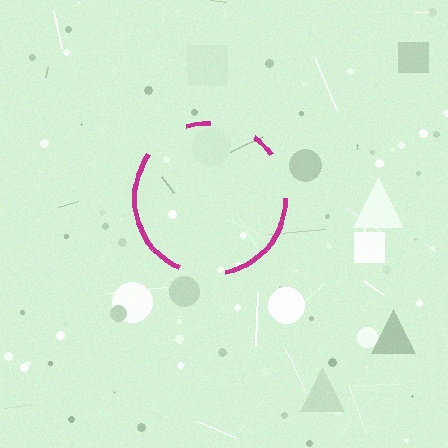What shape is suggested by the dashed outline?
The dashed outline suggests a circle.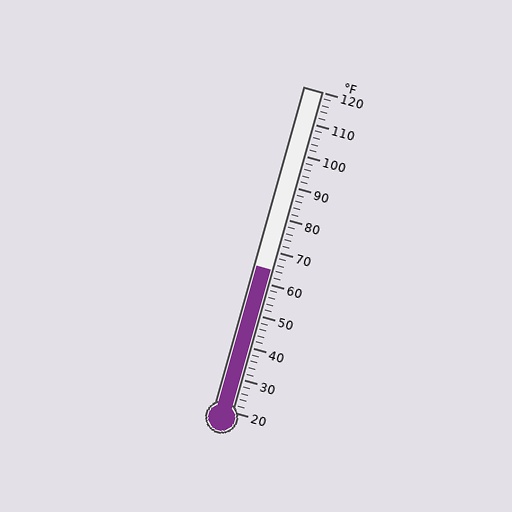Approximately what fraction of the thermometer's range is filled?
The thermometer is filled to approximately 45% of its range.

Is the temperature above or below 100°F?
The temperature is below 100°F.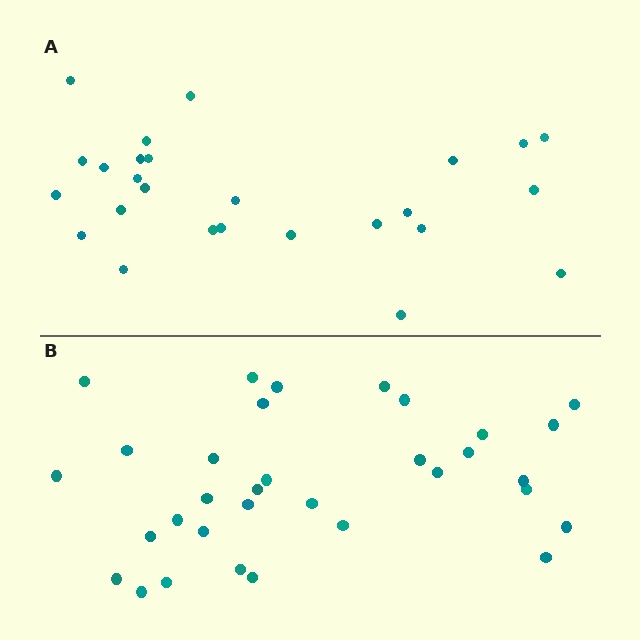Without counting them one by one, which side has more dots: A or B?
Region B (the bottom region) has more dots.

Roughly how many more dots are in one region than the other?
Region B has roughly 8 or so more dots than region A.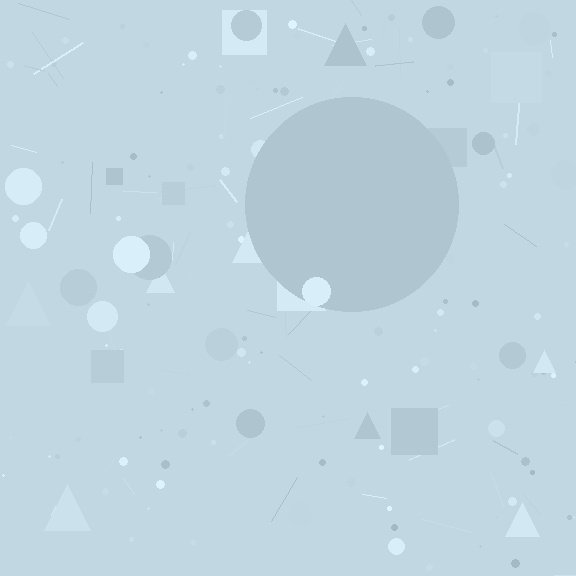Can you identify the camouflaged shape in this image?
The camouflaged shape is a circle.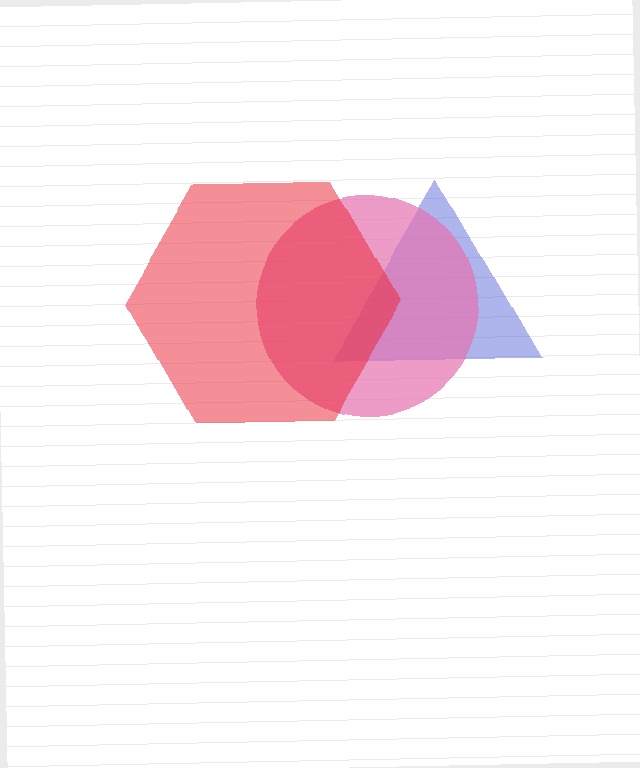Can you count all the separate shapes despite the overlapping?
Yes, there are 3 separate shapes.